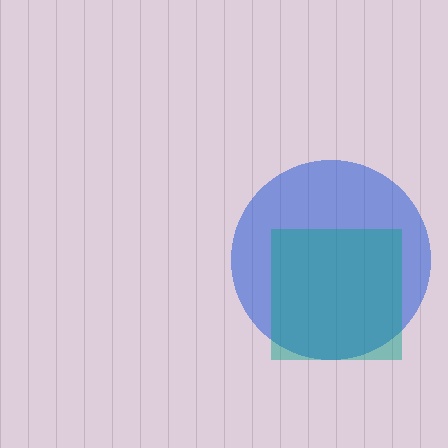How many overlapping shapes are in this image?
There are 2 overlapping shapes in the image.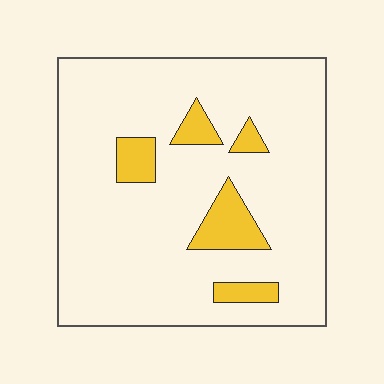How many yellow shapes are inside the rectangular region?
5.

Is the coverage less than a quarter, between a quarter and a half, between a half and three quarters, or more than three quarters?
Less than a quarter.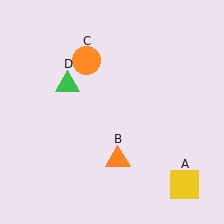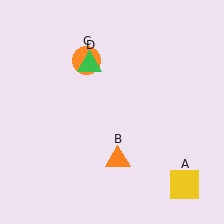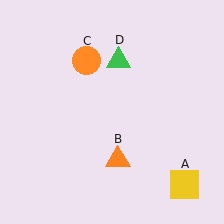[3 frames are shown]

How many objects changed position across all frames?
1 object changed position: green triangle (object D).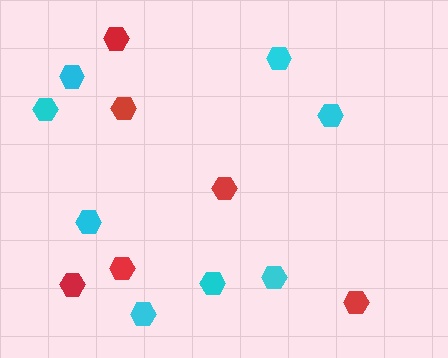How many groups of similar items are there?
There are 2 groups: one group of red hexagons (6) and one group of cyan hexagons (8).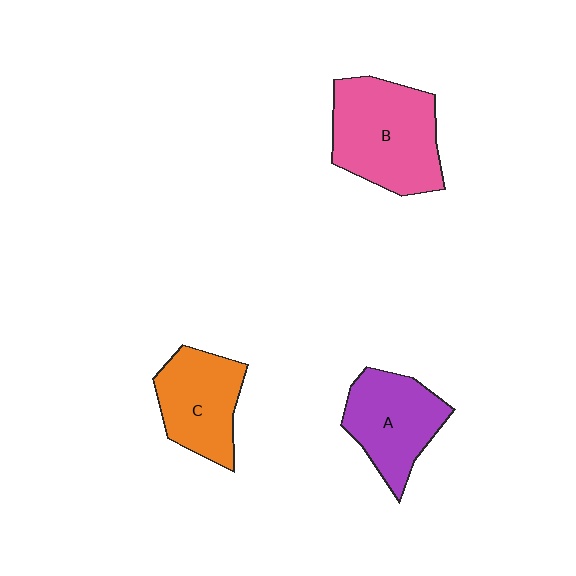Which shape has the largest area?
Shape B (pink).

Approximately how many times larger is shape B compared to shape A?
Approximately 1.3 times.